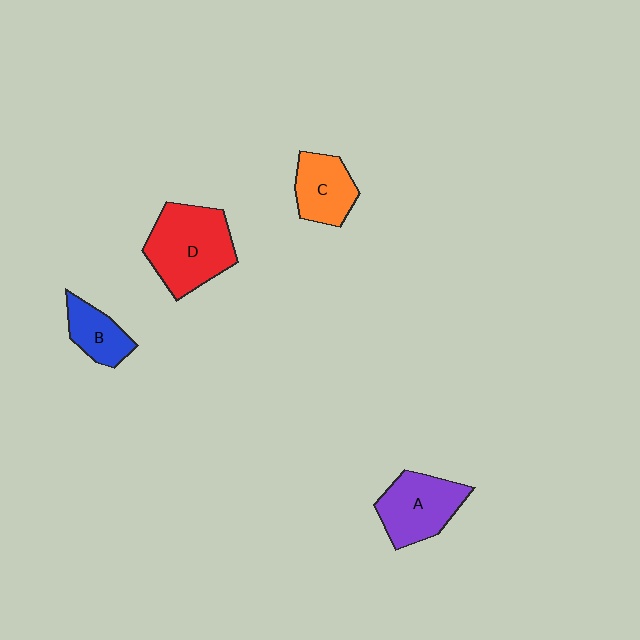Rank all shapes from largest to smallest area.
From largest to smallest: D (red), A (purple), C (orange), B (blue).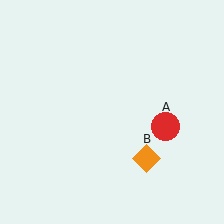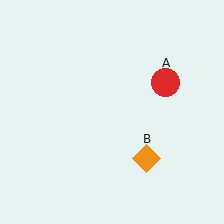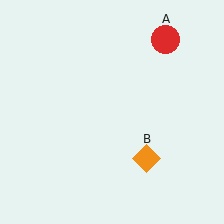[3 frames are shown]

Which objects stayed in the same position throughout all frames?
Orange diamond (object B) remained stationary.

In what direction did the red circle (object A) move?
The red circle (object A) moved up.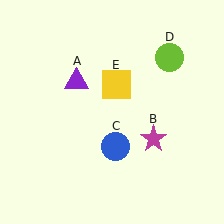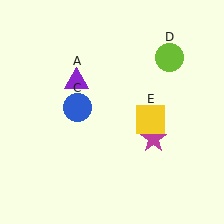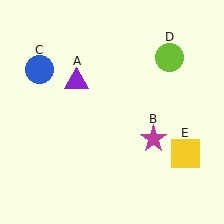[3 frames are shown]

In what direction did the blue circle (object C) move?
The blue circle (object C) moved up and to the left.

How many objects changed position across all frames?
2 objects changed position: blue circle (object C), yellow square (object E).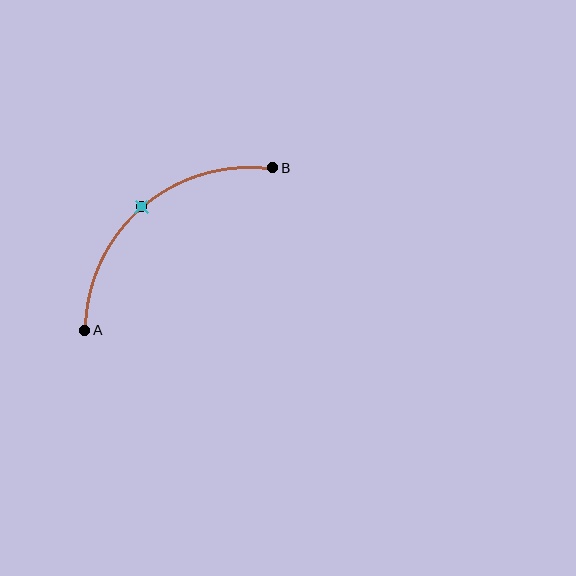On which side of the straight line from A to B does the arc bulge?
The arc bulges above and to the left of the straight line connecting A and B.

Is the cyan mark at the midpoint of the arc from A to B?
Yes. The cyan mark lies on the arc at equal arc-length from both A and B — it is the arc midpoint.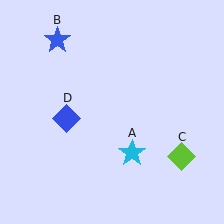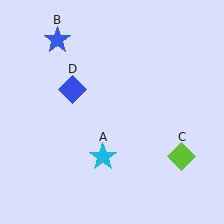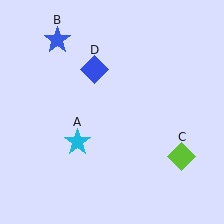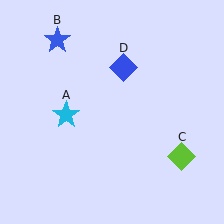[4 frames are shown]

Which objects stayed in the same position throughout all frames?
Blue star (object B) and lime diamond (object C) remained stationary.